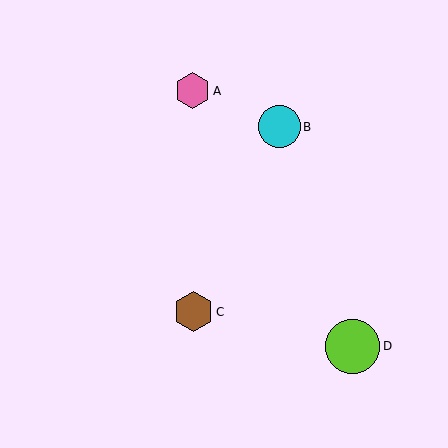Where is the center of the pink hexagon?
The center of the pink hexagon is at (193, 91).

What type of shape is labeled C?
Shape C is a brown hexagon.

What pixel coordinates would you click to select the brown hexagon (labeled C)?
Click at (193, 312) to select the brown hexagon C.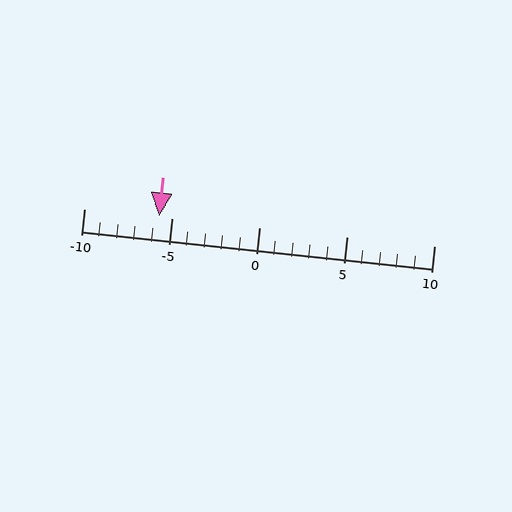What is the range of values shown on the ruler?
The ruler shows values from -10 to 10.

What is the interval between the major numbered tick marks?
The major tick marks are spaced 5 units apart.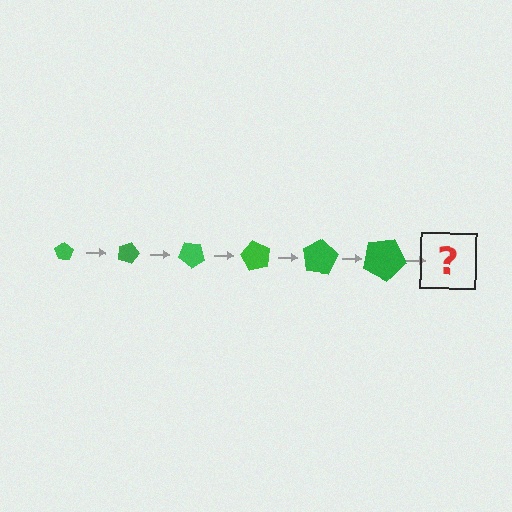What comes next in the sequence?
The next element should be a pentagon, larger than the previous one and rotated 120 degrees from the start.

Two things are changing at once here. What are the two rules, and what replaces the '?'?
The two rules are that the pentagon grows larger each step and it rotates 20 degrees each step. The '?' should be a pentagon, larger than the previous one and rotated 120 degrees from the start.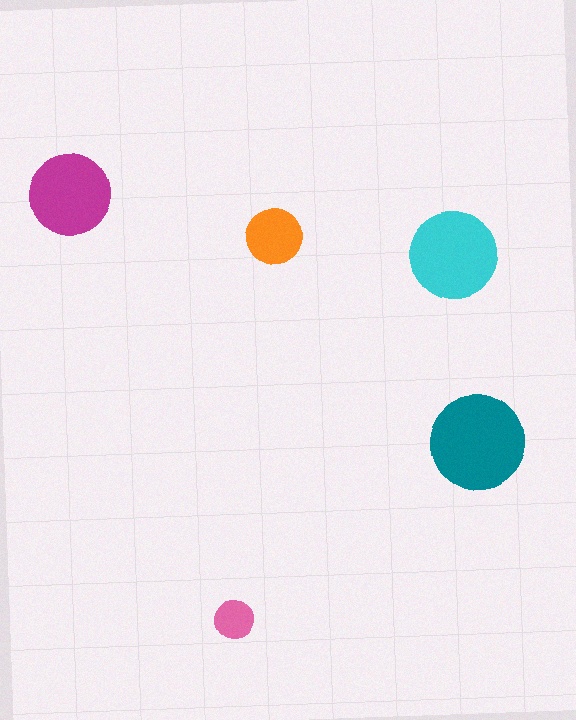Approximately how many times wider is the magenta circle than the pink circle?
About 2 times wider.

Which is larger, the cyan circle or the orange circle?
The cyan one.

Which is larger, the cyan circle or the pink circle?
The cyan one.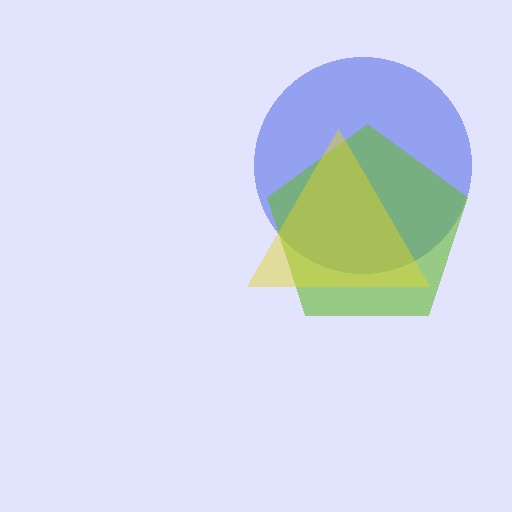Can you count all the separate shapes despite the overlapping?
Yes, there are 3 separate shapes.